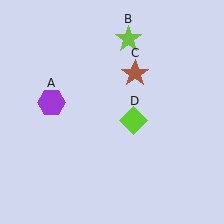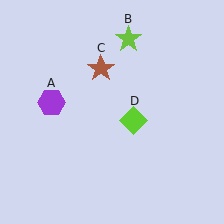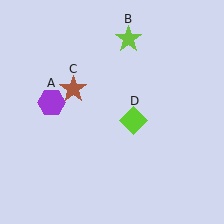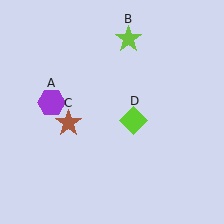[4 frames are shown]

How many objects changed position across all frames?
1 object changed position: brown star (object C).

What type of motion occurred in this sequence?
The brown star (object C) rotated counterclockwise around the center of the scene.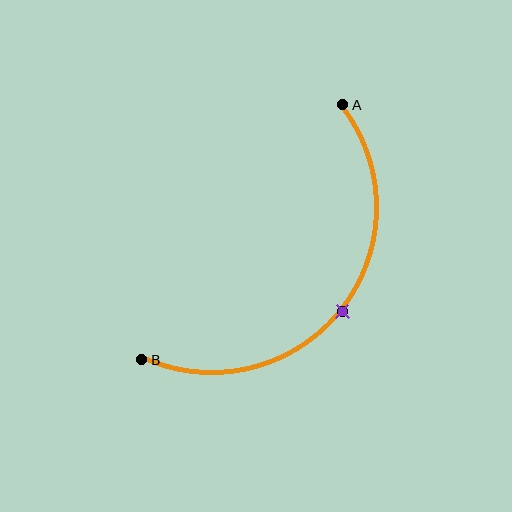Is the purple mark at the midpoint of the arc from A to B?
Yes. The purple mark lies on the arc at equal arc-length from both A and B — it is the arc midpoint.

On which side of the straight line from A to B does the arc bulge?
The arc bulges below and to the right of the straight line connecting A and B.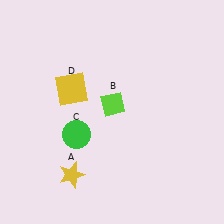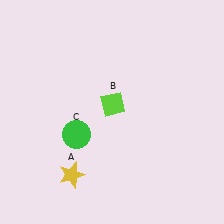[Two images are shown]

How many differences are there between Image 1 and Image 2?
There is 1 difference between the two images.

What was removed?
The yellow square (D) was removed in Image 2.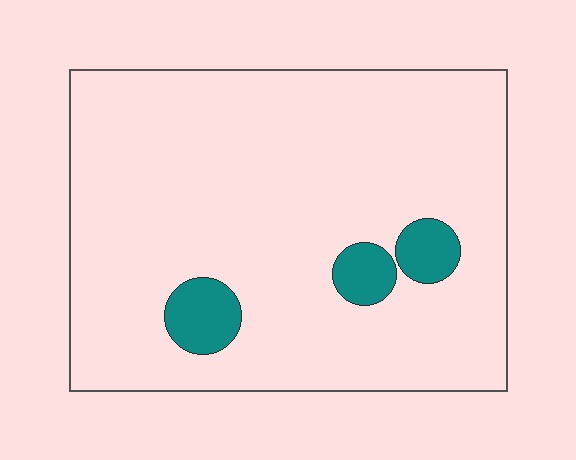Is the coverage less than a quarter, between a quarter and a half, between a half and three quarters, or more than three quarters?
Less than a quarter.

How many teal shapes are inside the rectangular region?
3.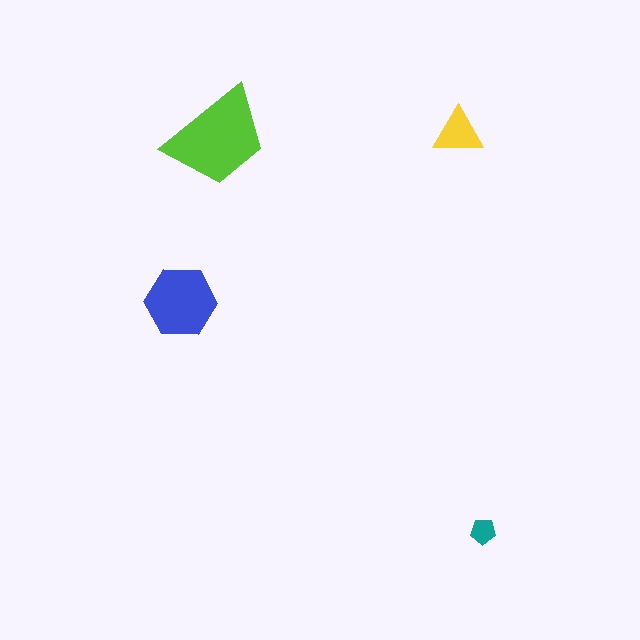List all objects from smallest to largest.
The teal pentagon, the yellow triangle, the blue hexagon, the lime trapezoid.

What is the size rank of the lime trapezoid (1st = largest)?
1st.